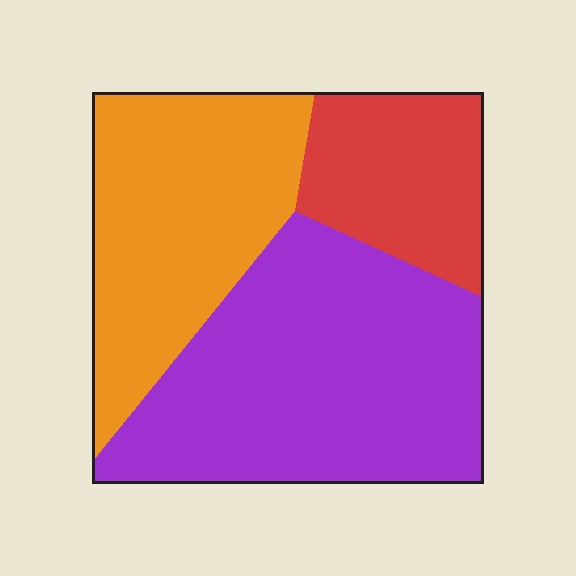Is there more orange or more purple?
Purple.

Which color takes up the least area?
Red, at roughly 20%.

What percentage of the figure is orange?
Orange takes up about one third (1/3) of the figure.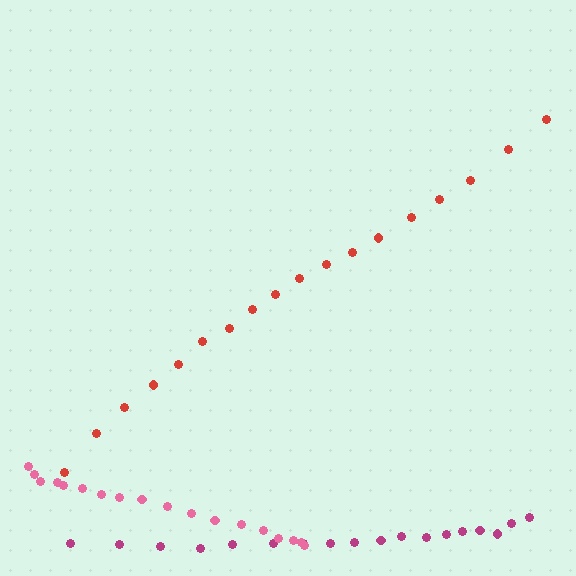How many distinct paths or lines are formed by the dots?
There are 3 distinct paths.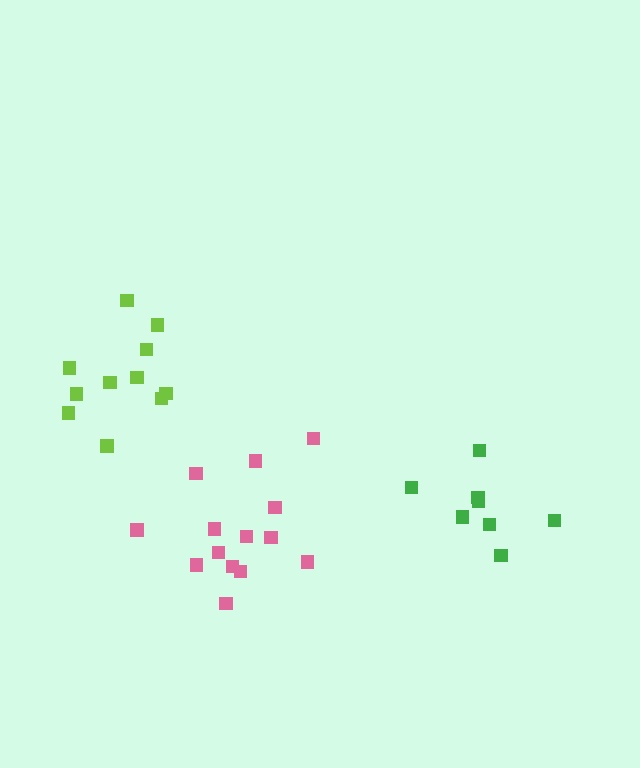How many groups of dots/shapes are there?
There are 3 groups.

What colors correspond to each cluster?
The clusters are colored: green, pink, lime.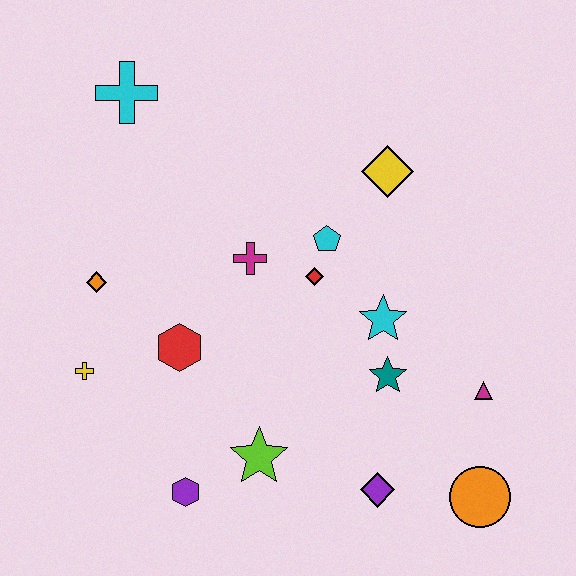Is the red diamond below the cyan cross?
Yes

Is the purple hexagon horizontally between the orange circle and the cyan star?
No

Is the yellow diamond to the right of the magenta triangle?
No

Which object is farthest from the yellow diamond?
The purple hexagon is farthest from the yellow diamond.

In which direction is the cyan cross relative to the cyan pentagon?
The cyan cross is to the left of the cyan pentagon.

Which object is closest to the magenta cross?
The red diamond is closest to the magenta cross.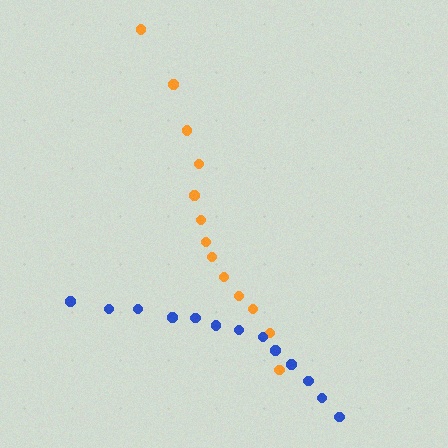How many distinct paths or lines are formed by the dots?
There are 2 distinct paths.